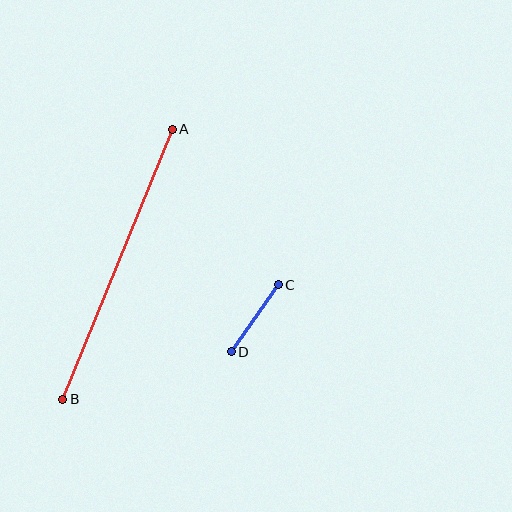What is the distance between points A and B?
The distance is approximately 291 pixels.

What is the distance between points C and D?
The distance is approximately 82 pixels.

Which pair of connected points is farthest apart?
Points A and B are farthest apart.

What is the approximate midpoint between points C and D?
The midpoint is at approximately (255, 318) pixels.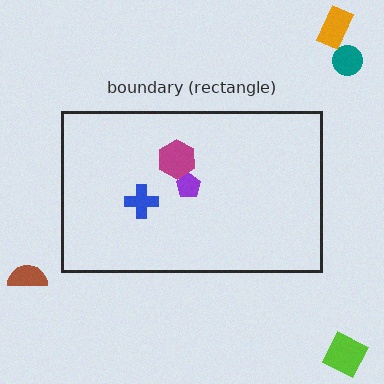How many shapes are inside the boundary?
3 inside, 4 outside.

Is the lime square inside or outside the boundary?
Outside.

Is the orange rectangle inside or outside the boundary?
Outside.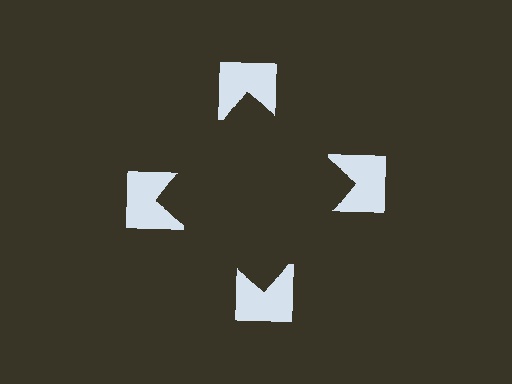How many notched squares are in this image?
There are 4 — one at each vertex of the illusory square.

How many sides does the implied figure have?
4 sides.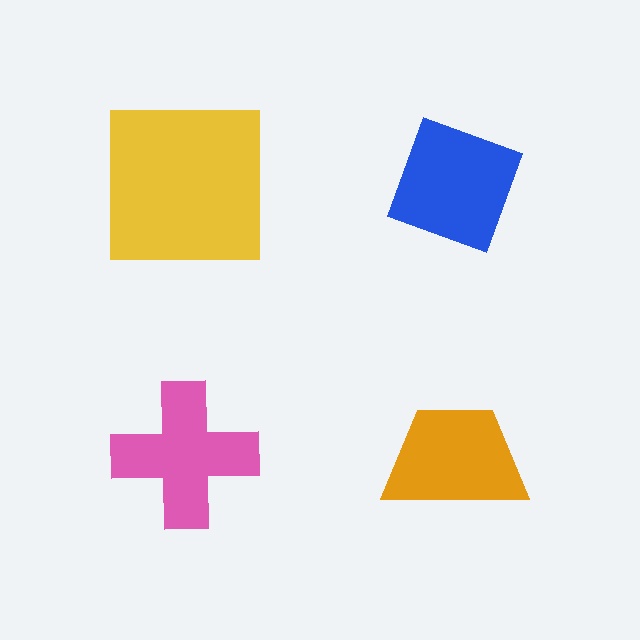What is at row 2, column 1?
A pink cross.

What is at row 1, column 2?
A blue diamond.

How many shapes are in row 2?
2 shapes.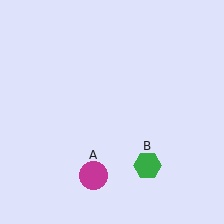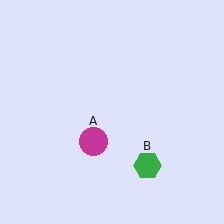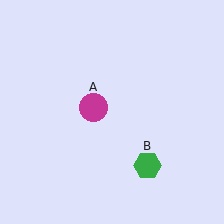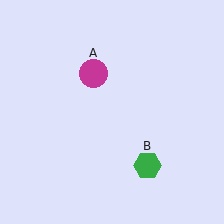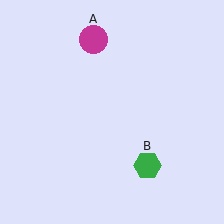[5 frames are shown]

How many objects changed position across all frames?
1 object changed position: magenta circle (object A).